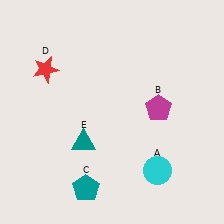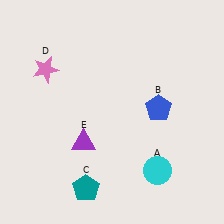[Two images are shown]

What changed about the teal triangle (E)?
In Image 1, E is teal. In Image 2, it changed to purple.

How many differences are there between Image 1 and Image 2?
There are 3 differences between the two images.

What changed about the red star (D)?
In Image 1, D is red. In Image 2, it changed to pink.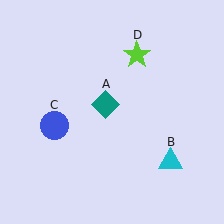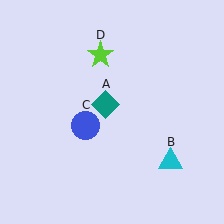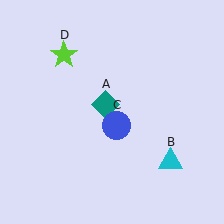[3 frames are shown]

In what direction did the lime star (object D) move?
The lime star (object D) moved left.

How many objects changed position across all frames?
2 objects changed position: blue circle (object C), lime star (object D).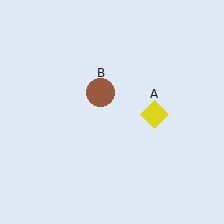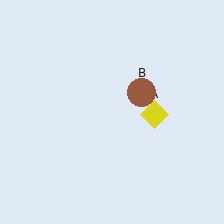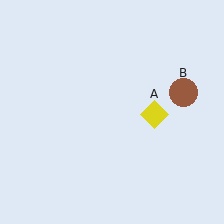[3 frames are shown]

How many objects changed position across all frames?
1 object changed position: brown circle (object B).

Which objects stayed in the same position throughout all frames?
Yellow diamond (object A) remained stationary.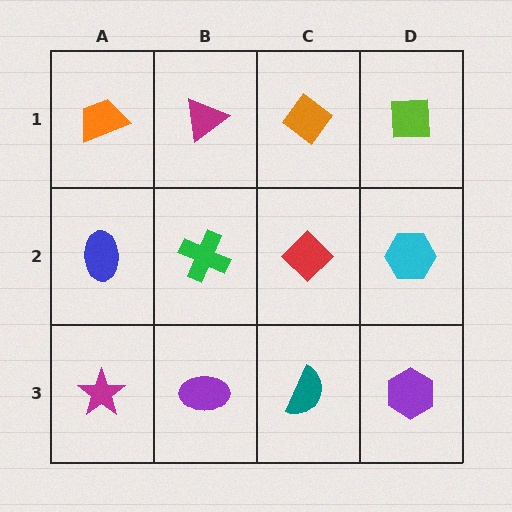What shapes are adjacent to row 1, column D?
A cyan hexagon (row 2, column D), an orange diamond (row 1, column C).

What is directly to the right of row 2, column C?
A cyan hexagon.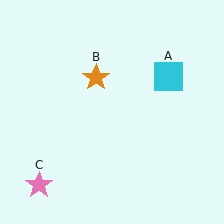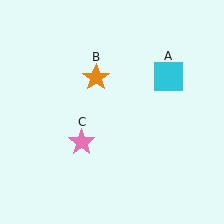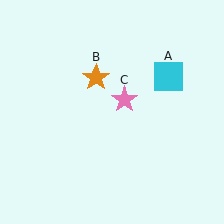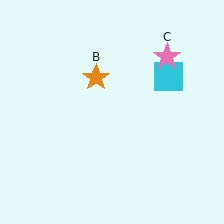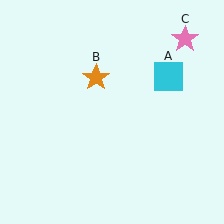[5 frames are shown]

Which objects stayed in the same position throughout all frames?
Cyan square (object A) and orange star (object B) remained stationary.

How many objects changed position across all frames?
1 object changed position: pink star (object C).